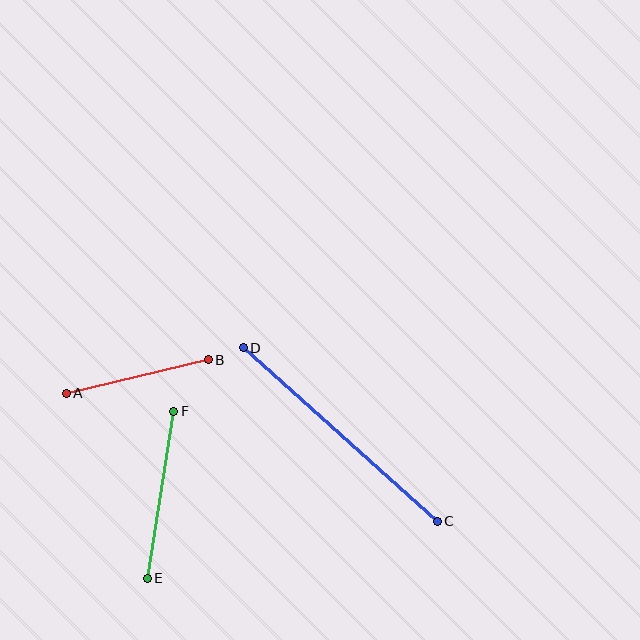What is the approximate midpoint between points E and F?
The midpoint is at approximately (161, 495) pixels.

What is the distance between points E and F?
The distance is approximately 169 pixels.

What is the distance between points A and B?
The distance is approximately 146 pixels.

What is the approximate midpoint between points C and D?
The midpoint is at approximately (340, 434) pixels.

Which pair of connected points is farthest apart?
Points C and D are farthest apart.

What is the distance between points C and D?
The distance is approximately 260 pixels.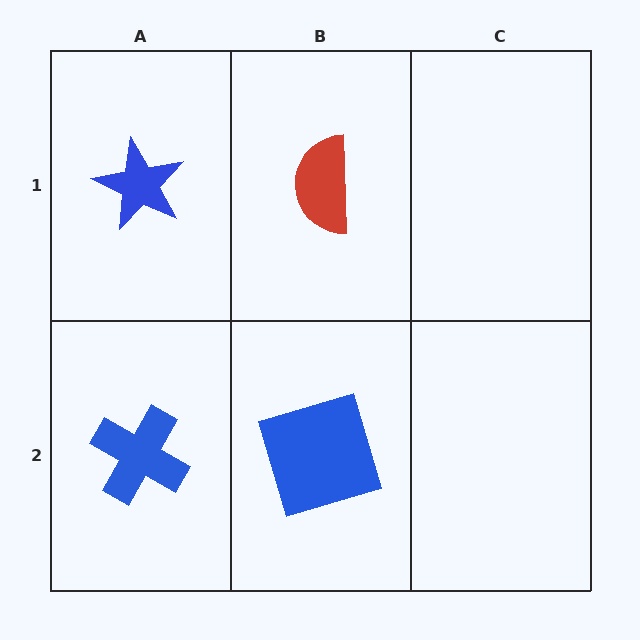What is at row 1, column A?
A blue star.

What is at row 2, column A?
A blue cross.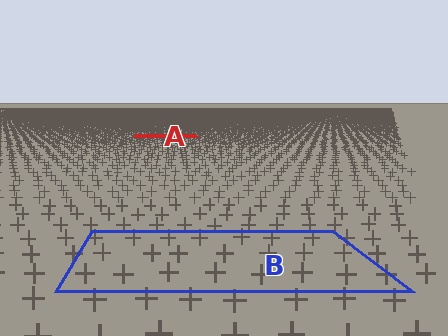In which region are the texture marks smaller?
The texture marks are smaller in region A, because it is farther away.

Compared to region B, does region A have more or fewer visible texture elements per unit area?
Region A has more texture elements per unit area — they are packed more densely because it is farther away.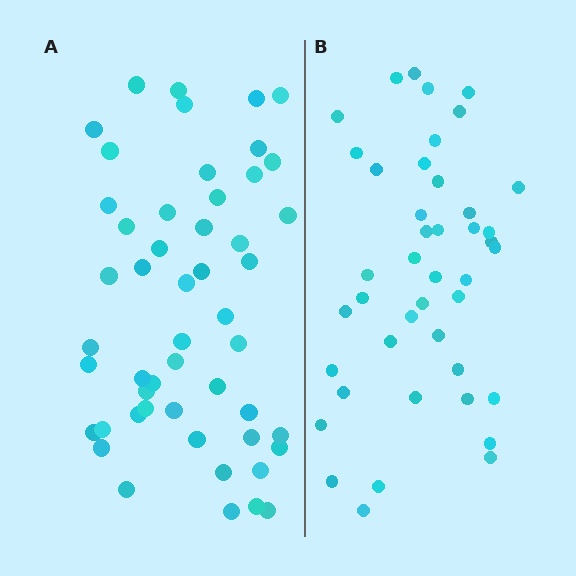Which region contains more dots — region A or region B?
Region A (the left region) has more dots.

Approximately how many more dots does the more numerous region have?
Region A has roughly 8 or so more dots than region B.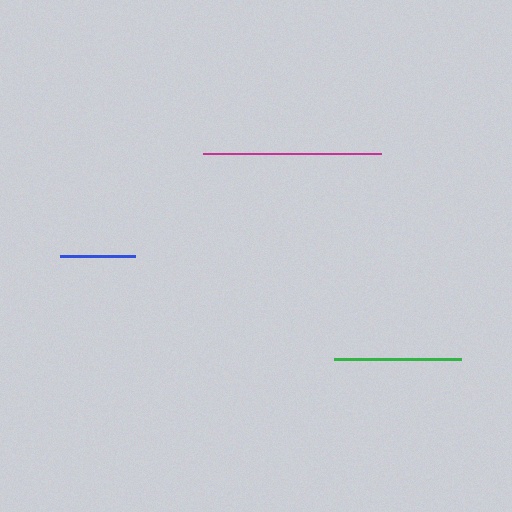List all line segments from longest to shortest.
From longest to shortest: magenta, green, blue.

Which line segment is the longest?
The magenta line is the longest at approximately 178 pixels.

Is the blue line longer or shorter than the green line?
The green line is longer than the blue line.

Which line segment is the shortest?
The blue line is the shortest at approximately 76 pixels.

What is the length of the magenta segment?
The magenta segment is approximately 178 pixels long.